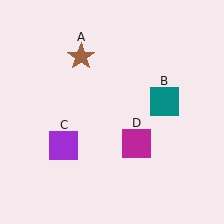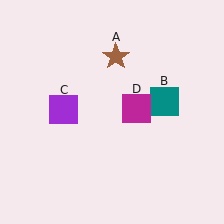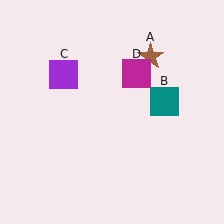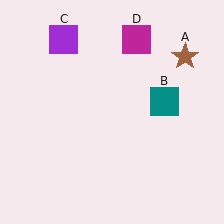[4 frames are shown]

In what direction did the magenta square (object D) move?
The magenta square (object D) moved up.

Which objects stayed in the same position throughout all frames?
Teal square (object B) remained stationary.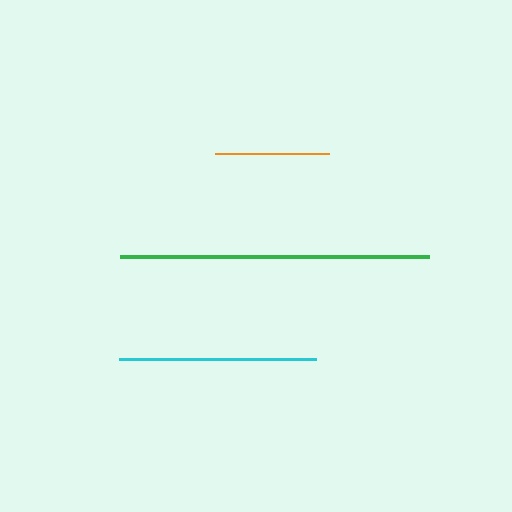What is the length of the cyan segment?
The cyan segment is approximately 197 pixels long.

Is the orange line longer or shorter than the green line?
The green line is longer than the orange line.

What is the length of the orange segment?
The orange segment is approximately 114 pixels long.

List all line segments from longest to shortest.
From longest to shortest: green, cyan, orange.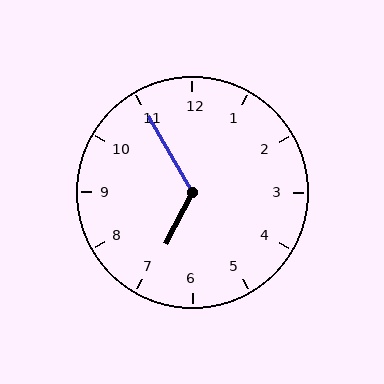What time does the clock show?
6:55.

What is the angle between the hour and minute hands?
Approximately 122 degrees.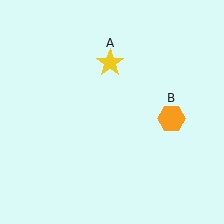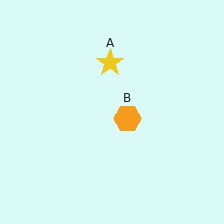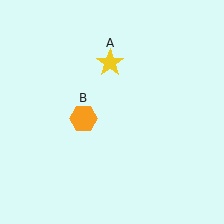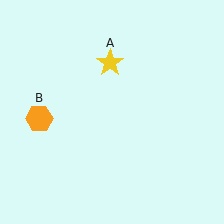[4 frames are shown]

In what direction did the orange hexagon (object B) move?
The orange hexagon (object B) moved left.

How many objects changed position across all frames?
1 object changed position: orange hexagon (object B).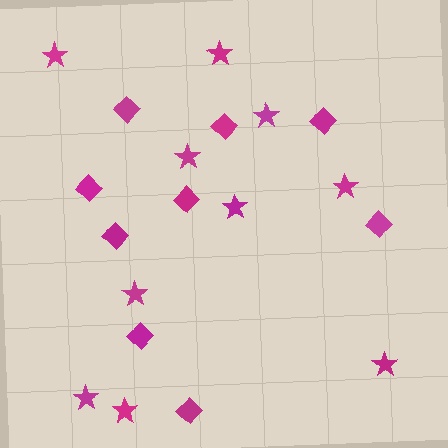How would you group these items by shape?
There are 2 groups: one group of diamonds (9) and one group of stars (10).